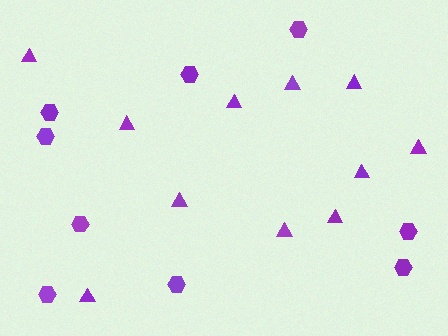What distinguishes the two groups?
There are 2 groups: one group of hexagons (9) and one group of triangles (11).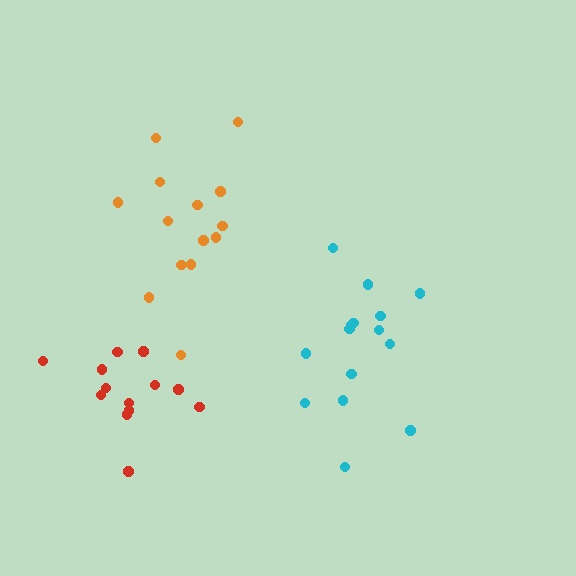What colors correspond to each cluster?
The clusters are colored: cyan, red, orange.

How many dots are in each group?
Group 1: 15 dots, Group 2: 13 dots, Group 3: 14 dots (42 total).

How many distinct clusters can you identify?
There are 3 distinct clusters.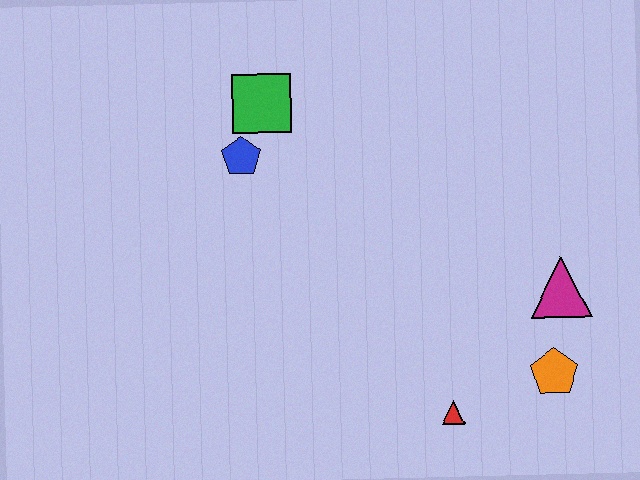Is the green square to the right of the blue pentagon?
Yes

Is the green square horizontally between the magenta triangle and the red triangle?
No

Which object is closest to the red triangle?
The orange pentagon is closest to the red triangle.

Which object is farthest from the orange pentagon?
The green square is farthest from the orange pentagon.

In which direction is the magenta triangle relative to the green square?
The magenta triangle is to the right of the green square.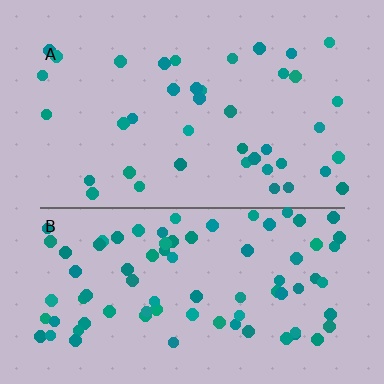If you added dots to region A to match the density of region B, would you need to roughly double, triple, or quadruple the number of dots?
Approximately double.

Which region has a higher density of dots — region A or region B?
B (the bottom).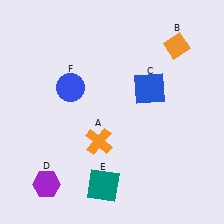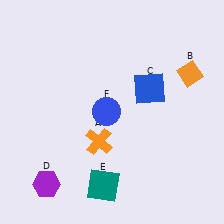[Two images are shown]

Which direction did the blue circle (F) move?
The blue circle (F) moved right.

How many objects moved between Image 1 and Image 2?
2 objects moved between the two images.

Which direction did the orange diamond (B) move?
The orange diamond (B) moved down.